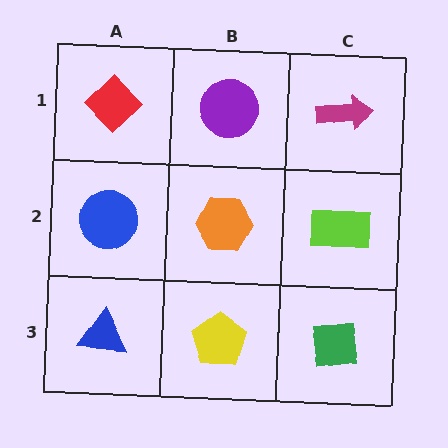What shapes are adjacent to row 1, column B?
An orange hexagon (row 2, column B), a red diamond (row 1, column A), a magenta arrow (row 1, column C).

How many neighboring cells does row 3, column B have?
3.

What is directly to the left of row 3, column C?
A yellow pentagon.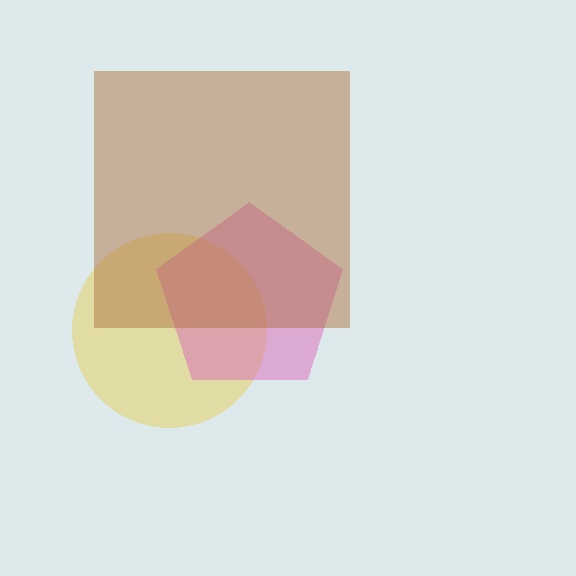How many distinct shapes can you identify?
There are 3 distinct shapes: a yellow circle, a pink pentagon, a brown square.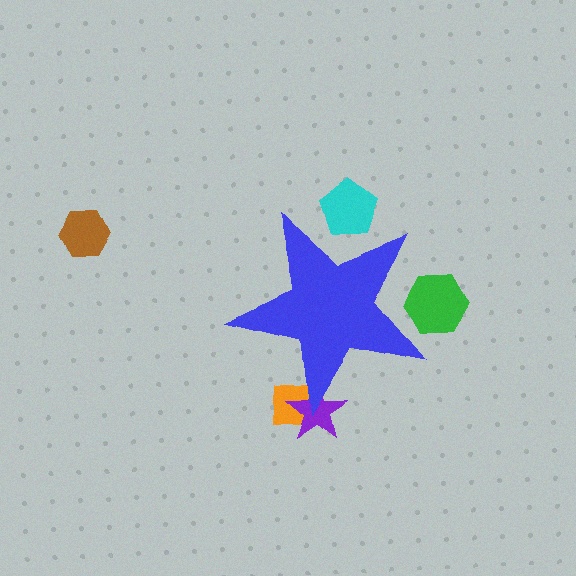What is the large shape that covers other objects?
A blue star.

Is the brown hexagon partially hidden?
No, the brown hexagon is fully visible.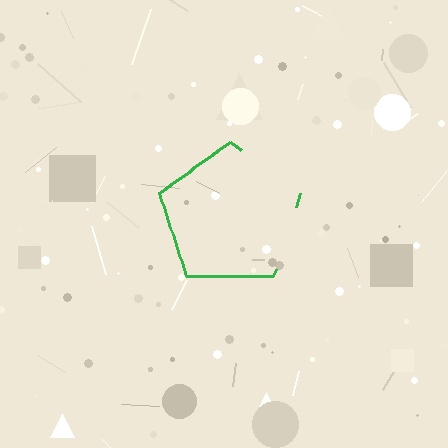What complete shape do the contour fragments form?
The contour fragments form a pentagon.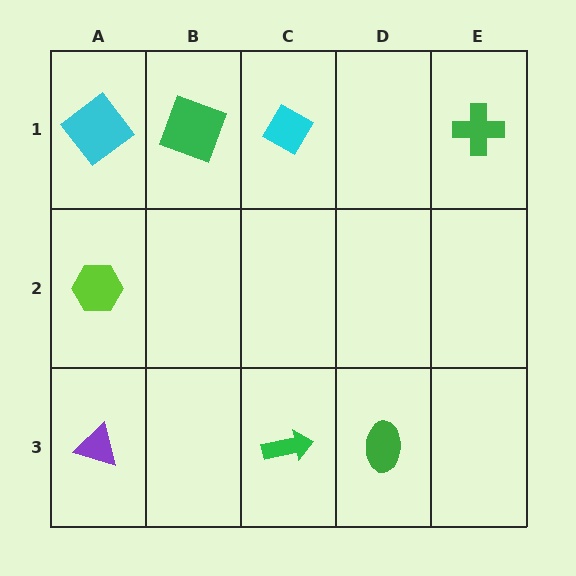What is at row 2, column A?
A lime hexagon.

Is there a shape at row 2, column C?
No, that cell is empty.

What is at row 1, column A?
A cyan diamond.